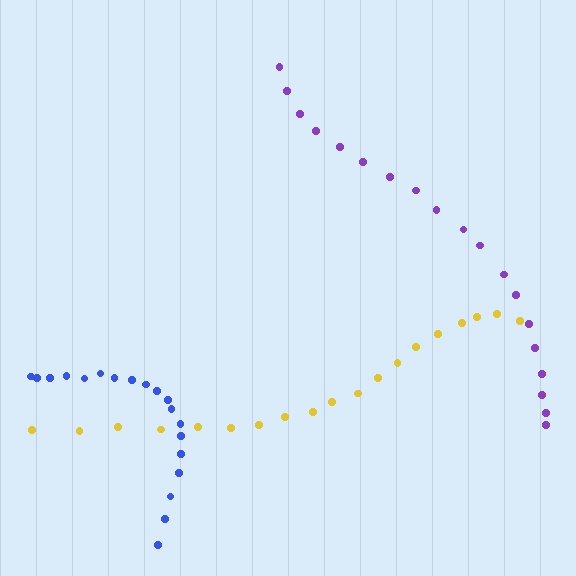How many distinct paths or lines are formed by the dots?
There are 3 distinct paths.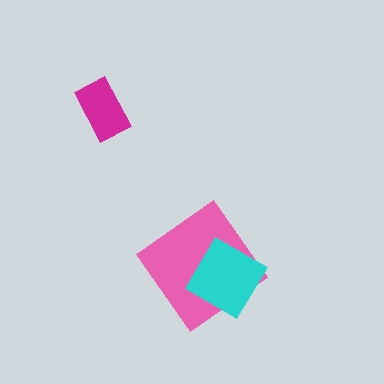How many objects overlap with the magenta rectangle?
0 objects overlap with the magenta rectangle.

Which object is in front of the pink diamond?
The cyan diamond is in front of the pink diamond.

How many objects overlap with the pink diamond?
1 object overlaps with the pink diamond.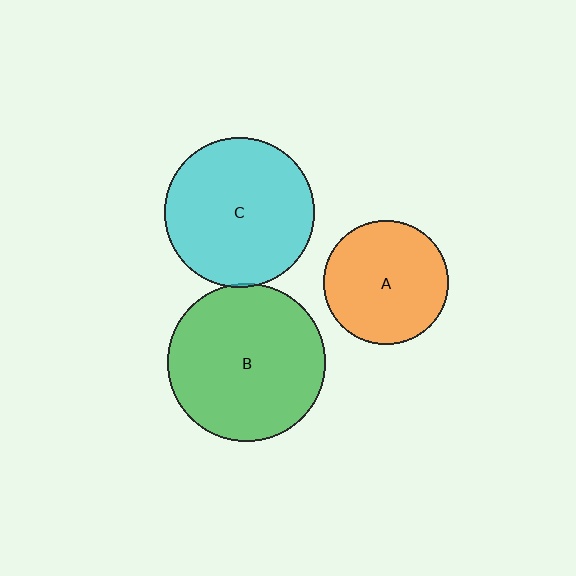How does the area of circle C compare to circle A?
Approximately 1.4 times.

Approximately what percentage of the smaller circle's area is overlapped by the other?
Approximately 5%.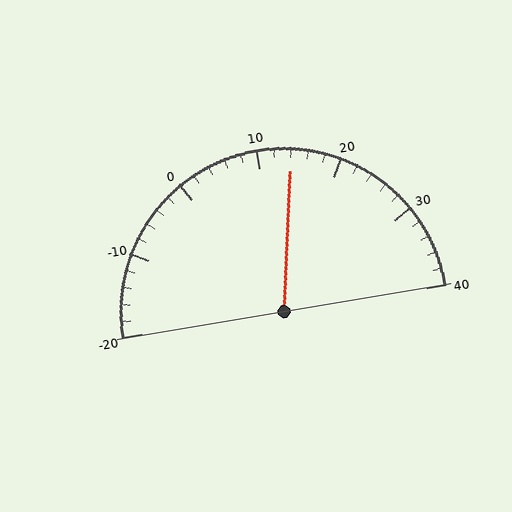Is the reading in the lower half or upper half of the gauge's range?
The reading is in the upper half of the range (-20 to 40).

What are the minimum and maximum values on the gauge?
The gauge ranges from -20 to 40.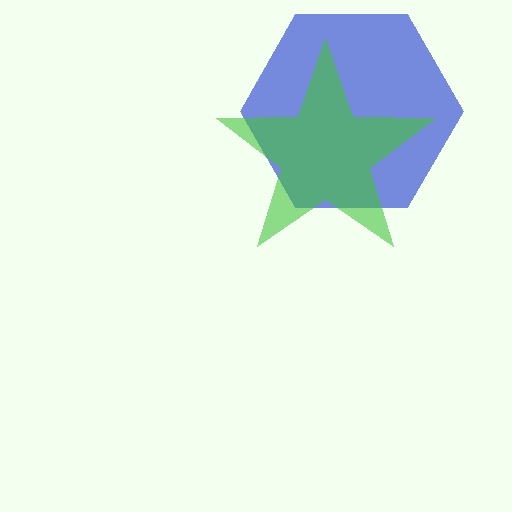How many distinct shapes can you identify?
There are 2 distinct shapes: a blue hexagon, a green star.